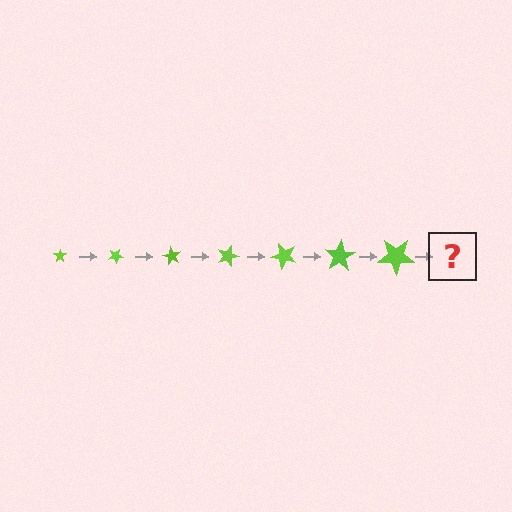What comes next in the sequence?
The next element should be a star, larger than the previous one and rotated 210 degrees from the start.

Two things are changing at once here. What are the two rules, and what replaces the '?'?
The two rules are that the star grows larger each step and it rotates 30 degrees each step. The '?' should be a star, larger than the previous one and rotated 210 degrees from the start.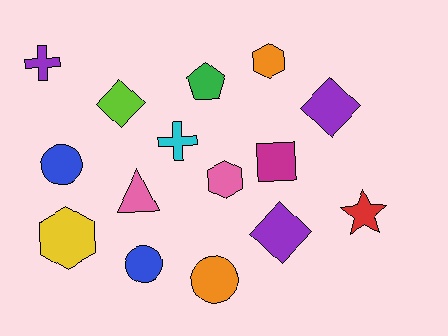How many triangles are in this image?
There is 1 triangle.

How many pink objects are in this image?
There are 2 pink objects.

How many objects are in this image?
There are 15 objects.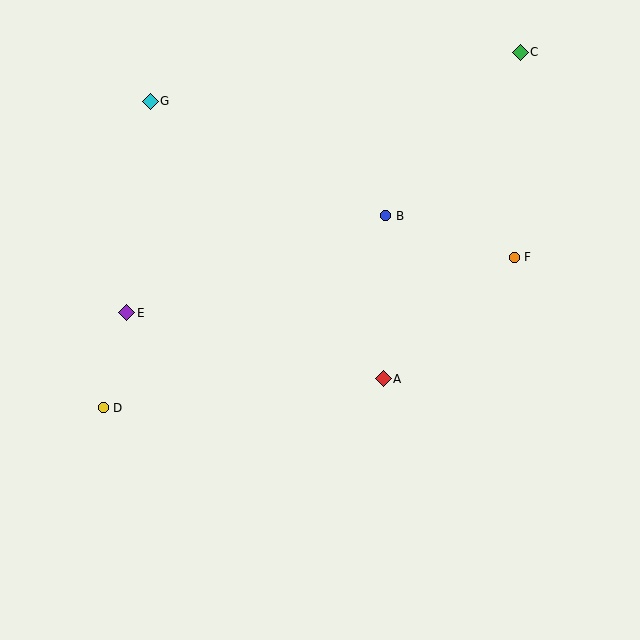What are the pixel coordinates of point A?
Point A is at (383, 379).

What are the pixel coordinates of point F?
Point F is at (514, 257).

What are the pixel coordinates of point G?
Point G is at (150, 101).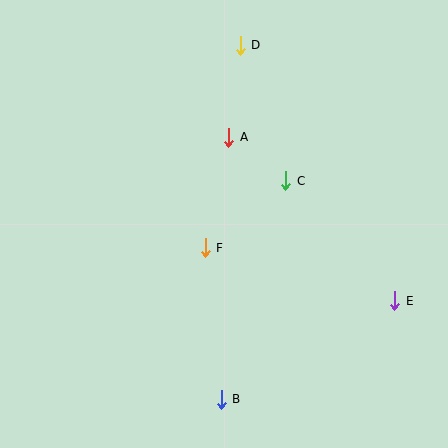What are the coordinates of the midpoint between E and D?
The midpoint between E and D is at (318, 173).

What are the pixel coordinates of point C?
Point C is at (286, 181).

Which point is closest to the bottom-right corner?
Point E is closest to the bottom-right corner.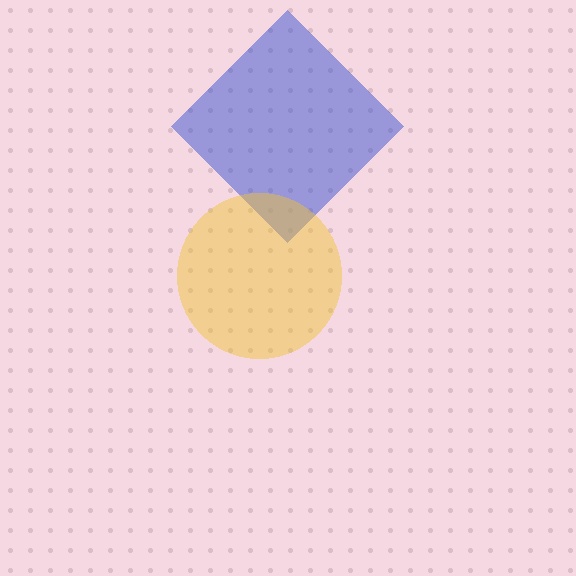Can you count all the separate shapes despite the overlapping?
Yes, there are 2 separate shapes.